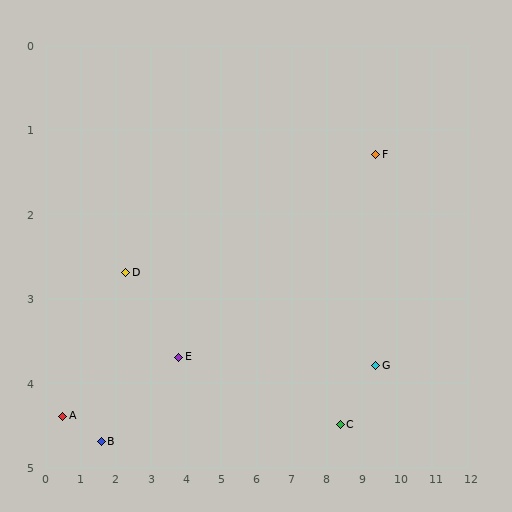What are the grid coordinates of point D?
Point D is at approximately (2.3, 2.7).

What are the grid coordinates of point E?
Point E is at approximately (3.8, 3.7).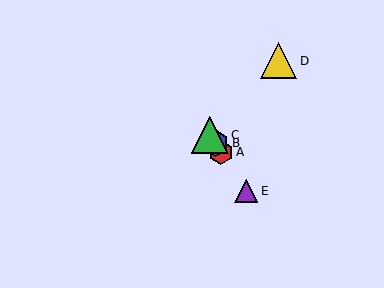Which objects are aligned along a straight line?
Objects A, B, C, E are aligned along a straight line.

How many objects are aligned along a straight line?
4 objects (A, B, C, E) are aligned along a straight line.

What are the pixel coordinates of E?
Object E is at (246, 191).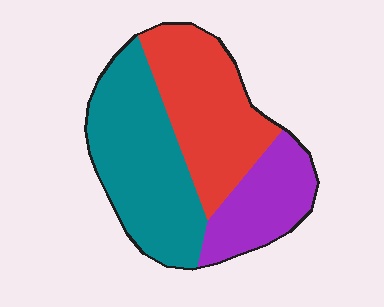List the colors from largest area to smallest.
From largest to smallest: teal, red, purple.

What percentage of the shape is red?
Red covers around 35% of the shape.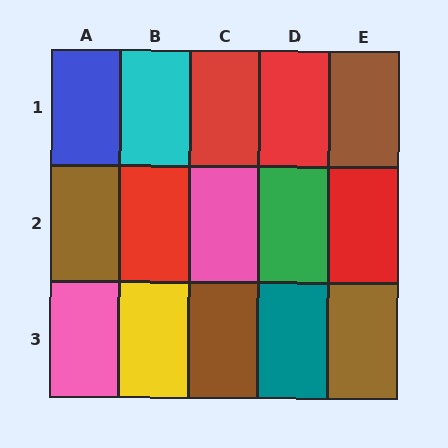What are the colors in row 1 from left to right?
Blue, cyan, red, red, brown.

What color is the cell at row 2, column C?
Pink.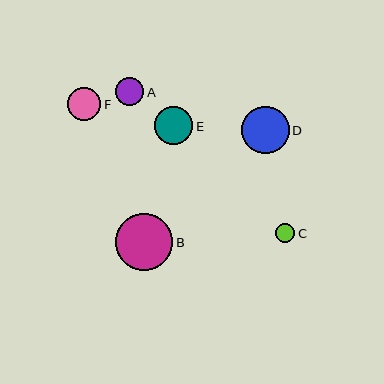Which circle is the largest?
Circle B is the largest with a size of approximately 57 pixels.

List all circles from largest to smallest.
From largest to smallest: B, D, E, F, A, C.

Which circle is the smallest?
Circle C is the smallest with a size of approximately 19 pixels.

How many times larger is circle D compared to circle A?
Circle D is approximately 1.7 times the size of circle A.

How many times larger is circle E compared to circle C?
Circle E is approximately 2.0 times the size of circle C.